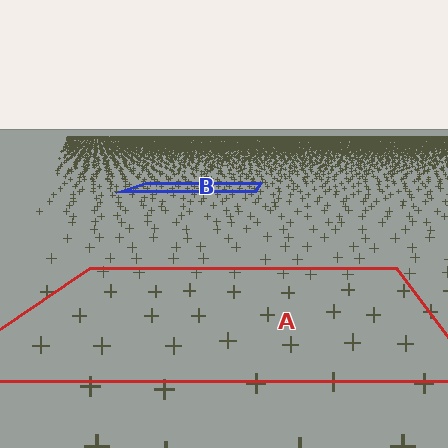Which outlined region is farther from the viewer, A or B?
Region B is farther from the viewer — the texture elements inside it appear smaller and more densely packed.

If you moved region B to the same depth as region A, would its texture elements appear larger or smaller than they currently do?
They would appear larger. At a closer depth, the same texture elements are projected at a bigger on-screen size.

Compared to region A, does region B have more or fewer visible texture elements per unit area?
Region B has more texture elements per unit area — they are packed more densely because it is farther away.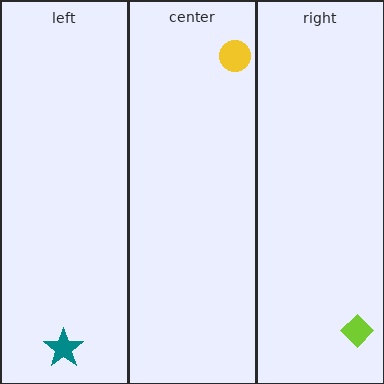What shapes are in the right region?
The lime diamond.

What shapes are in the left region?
The teal star.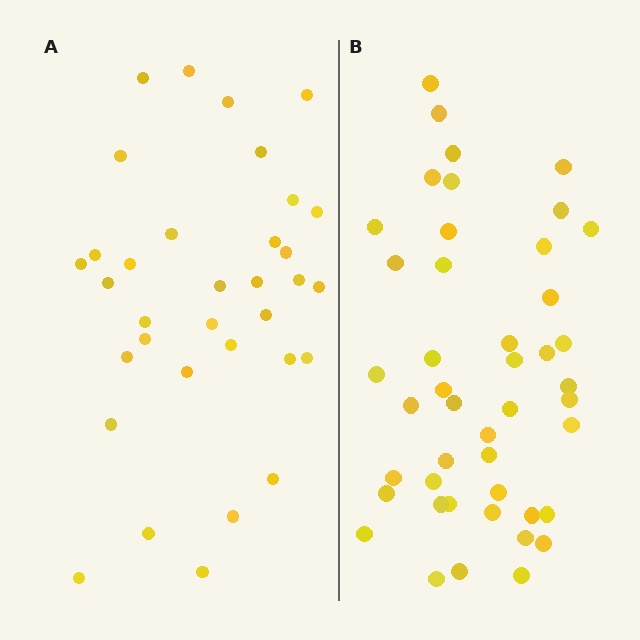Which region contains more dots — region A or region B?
Region B (the right region) has more dots.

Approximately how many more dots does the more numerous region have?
Region B has roughly 12 or so more dots than region A.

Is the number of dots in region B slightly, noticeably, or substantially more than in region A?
Region B has noticeably more, but not dramatically so. The ratio is roughly 1.3 to 1.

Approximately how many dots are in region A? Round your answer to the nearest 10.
About 30 dots. (The exact count is 34, which rounds to 30.)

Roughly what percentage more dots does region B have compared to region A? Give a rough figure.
About 30% more.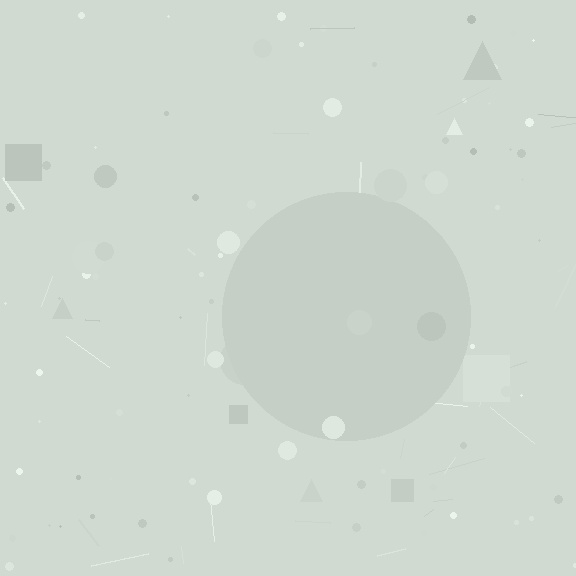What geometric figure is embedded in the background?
A circle is embedded in the background.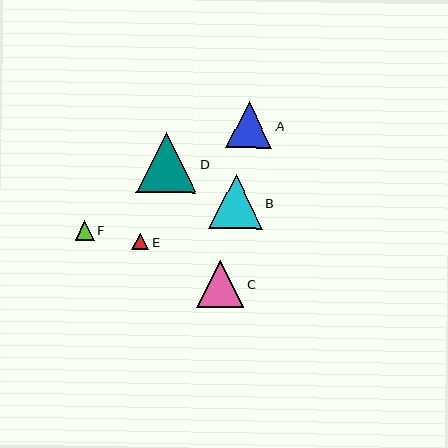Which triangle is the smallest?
Triangle E is the smallest with a size of approximately 17 pixels.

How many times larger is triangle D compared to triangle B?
Triangle D is approximately 1.1 times the size of triangle B.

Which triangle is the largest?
Triangle D is the largest with a size of approximately 60 pixels.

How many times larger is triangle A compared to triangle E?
Triangle A is approximately 2.8 times the size of triangle E.